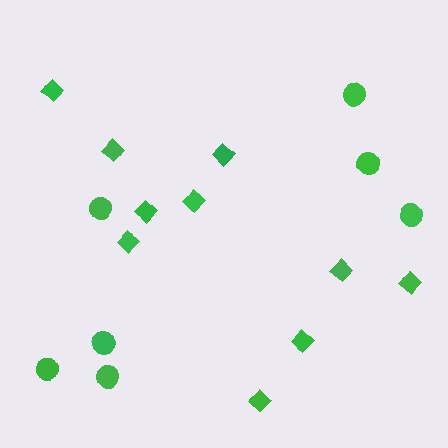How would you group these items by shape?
There are 2 groups: one group of circles (7) and one group of diamonds (10).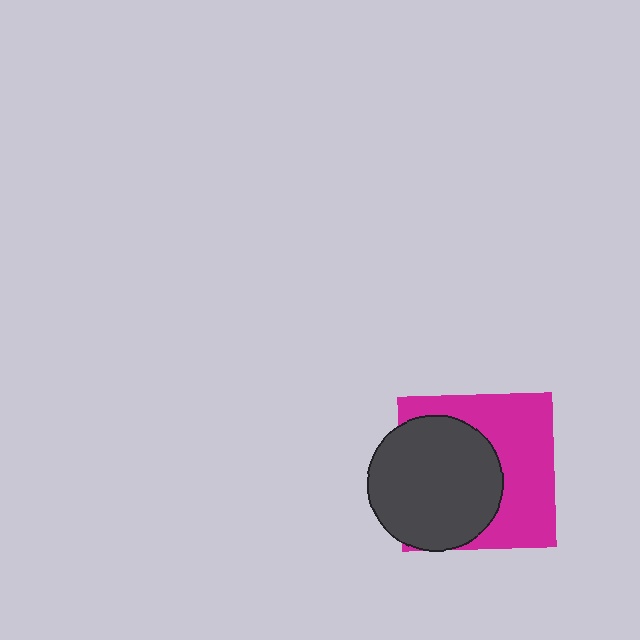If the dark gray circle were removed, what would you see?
You would see the complete magenta square.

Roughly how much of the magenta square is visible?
About half of it is visible (roughly 50%).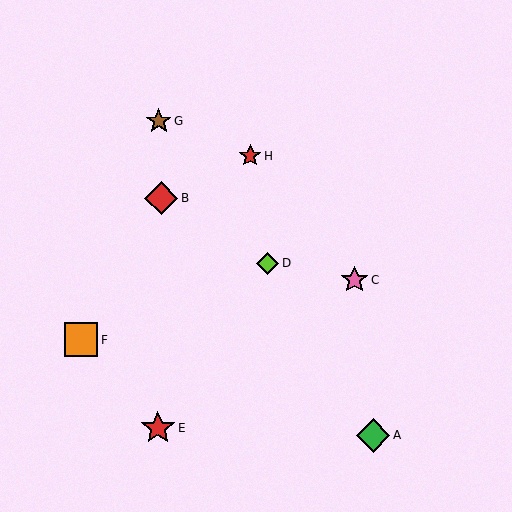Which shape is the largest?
The green diamond (labeled A) is the largest.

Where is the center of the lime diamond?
The center of the lime diamond is at (268, 263).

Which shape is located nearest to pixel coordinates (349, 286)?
The pink star (labeled C) at (355, 280) is nearest to that location.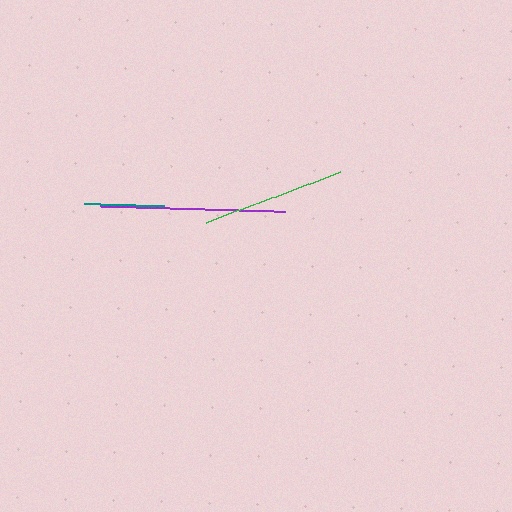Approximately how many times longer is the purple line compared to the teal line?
The purple line is approximately 2.3 times the length of the teal line.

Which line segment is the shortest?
The teal line is the shortest at approximately 80 pixels.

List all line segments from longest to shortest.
From longest to shortest: purple, green, teal.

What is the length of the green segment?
The green segment is approximately 144 pixels long.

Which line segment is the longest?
The purple line is the longest at approximately 185 pixels.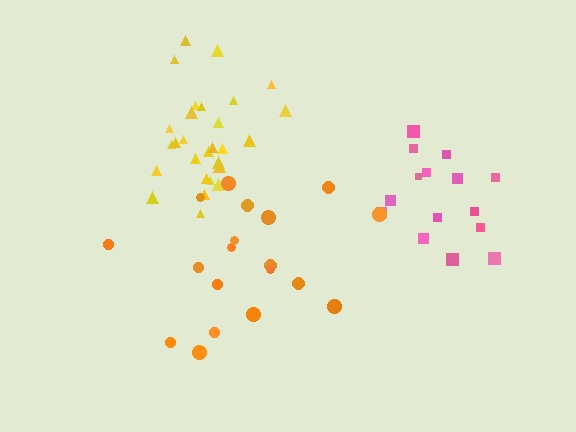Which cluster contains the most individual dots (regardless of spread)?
Yellow (29).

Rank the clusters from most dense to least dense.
yellow, pink, orange.